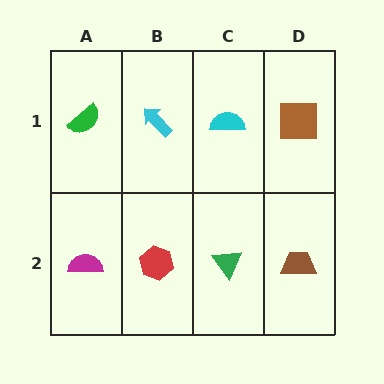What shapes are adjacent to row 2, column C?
A cyan semicircle (row 1, column C), a red hexagon (row 2, column B), a brown trapezoid (row 2, column D).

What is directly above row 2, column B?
A cyan arrow.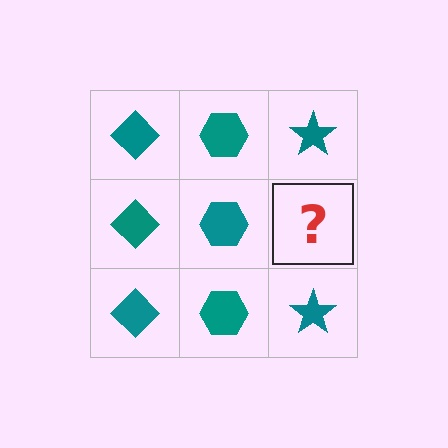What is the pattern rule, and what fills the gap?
The rule is that each column has a consistent shape. The gap should be filled with a teal star.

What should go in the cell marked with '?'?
The missing cell should contain a teal star.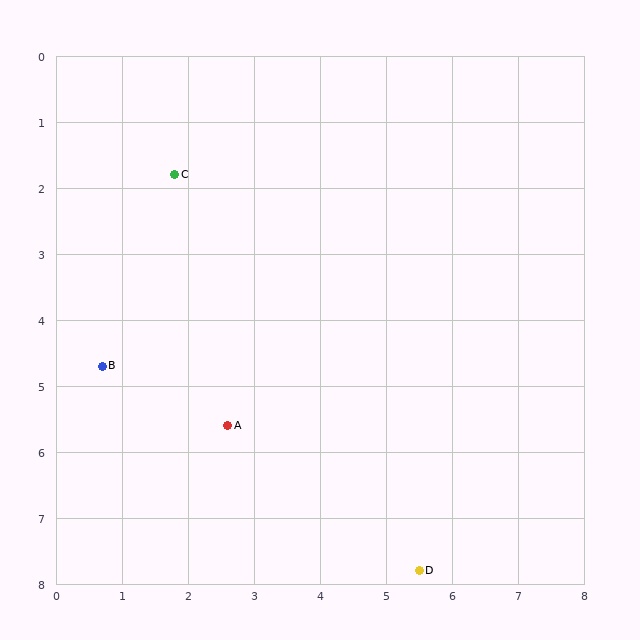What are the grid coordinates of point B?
Point B is at approximately (0.7, 4.7).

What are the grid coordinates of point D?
Point D is at approximately (5.5, 7.8).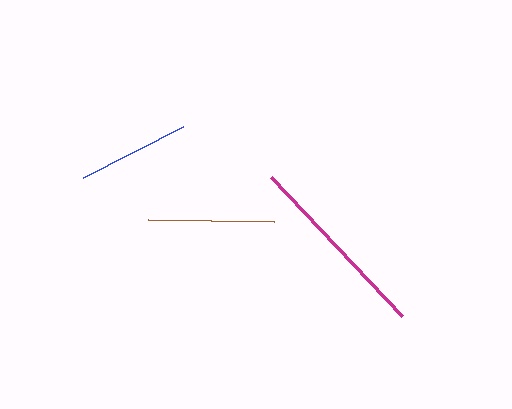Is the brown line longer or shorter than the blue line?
The brown line is longer than the blue line.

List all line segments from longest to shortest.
From longest to shortest: magenta, brown, blue.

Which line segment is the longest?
The magenta line is the longest at approximately 191 pixels.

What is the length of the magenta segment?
The magenta segment is approximately 191 pixels long.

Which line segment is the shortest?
The blue line is the shortest at approximately 113 pixels.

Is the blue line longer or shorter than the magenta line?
The magenta line is longer than the blue line.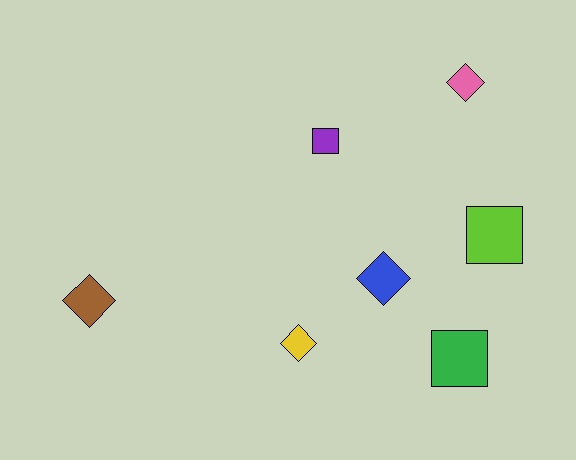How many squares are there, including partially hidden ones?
There are 3 squares.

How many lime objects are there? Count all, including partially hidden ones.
There is 1 lime object.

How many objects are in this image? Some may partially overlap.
There are 7 objects.